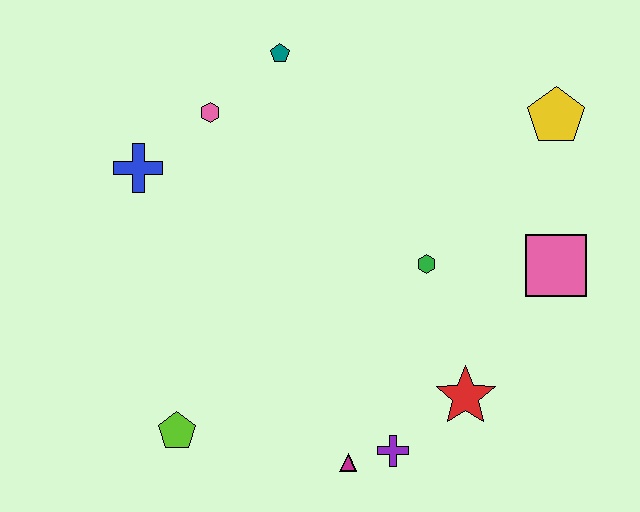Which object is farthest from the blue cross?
The pink square is farthest from the blue cross.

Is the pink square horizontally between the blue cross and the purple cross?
No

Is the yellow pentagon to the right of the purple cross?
Yes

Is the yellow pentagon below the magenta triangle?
No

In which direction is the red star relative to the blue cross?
The red star is to the right of the blue cross.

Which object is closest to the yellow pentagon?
The pink square is closest to the yellow pentagon.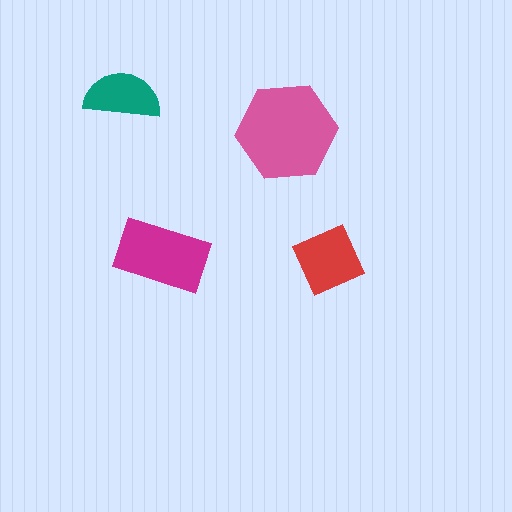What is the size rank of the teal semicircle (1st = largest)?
4th.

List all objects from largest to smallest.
The pink hexagon, the magenta rectangle, the red square, the teal semicircle.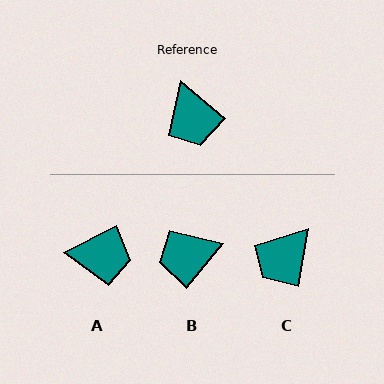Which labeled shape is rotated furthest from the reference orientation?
B, about 90 degrees away.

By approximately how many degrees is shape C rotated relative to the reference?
Approximately 59 degrees clockwise.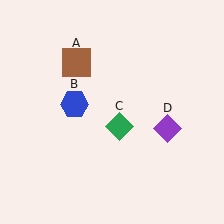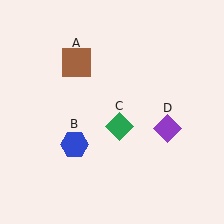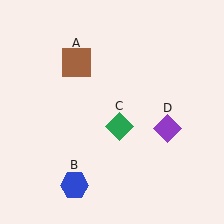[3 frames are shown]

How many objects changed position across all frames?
1 object changed position: blue hexagon (object B).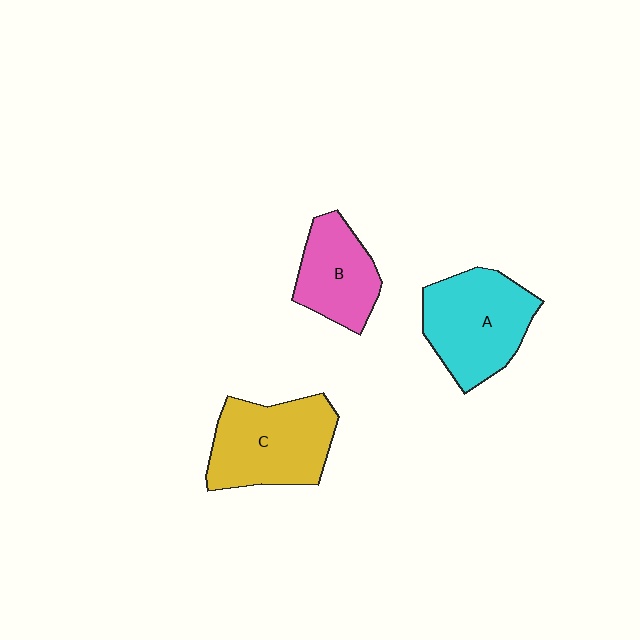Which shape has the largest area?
Shape C (yellow).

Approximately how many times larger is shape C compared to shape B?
Approximately 1.4 times.